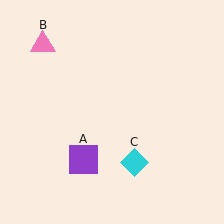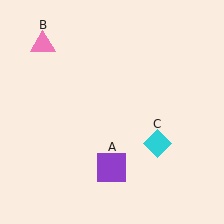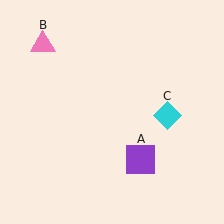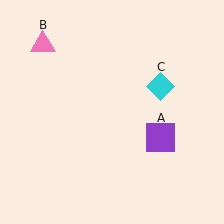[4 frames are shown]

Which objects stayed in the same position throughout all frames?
Pink triangle (object B) remained stationary.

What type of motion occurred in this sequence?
The purple square (object A), cyan diamond (object C) rotated counterclockwise around the center of the scene.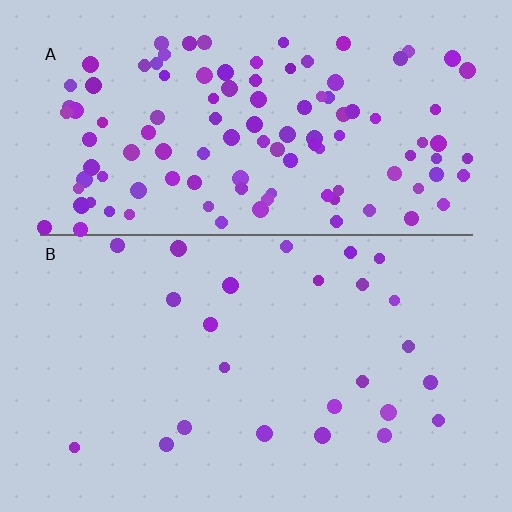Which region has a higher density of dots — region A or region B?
A (the top).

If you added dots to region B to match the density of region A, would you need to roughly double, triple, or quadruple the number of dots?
Approximately quadruple.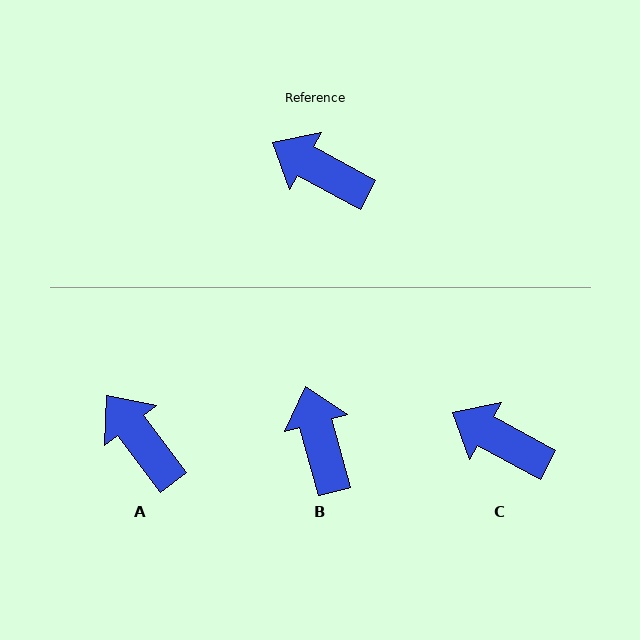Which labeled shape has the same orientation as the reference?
C.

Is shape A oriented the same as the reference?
No, it is off by about 24 degrees.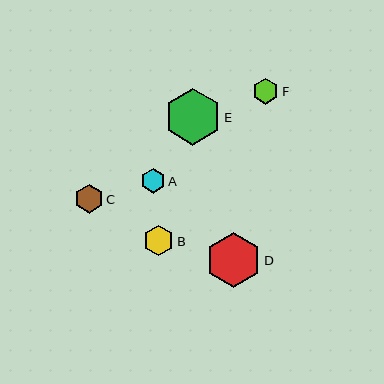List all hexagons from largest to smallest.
From largest to smallest: E, D, B, C, F, A.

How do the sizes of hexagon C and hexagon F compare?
Hexagon C and hexagon F are approximately the same size.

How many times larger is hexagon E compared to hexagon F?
Hexagon E is approximately 2.1 times the size of hexagon F.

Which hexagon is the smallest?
Hexagon A is the smallest with a size of approximately 25 pixels.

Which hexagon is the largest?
Hexagon E is the largest with a size of approximately 56 pixels.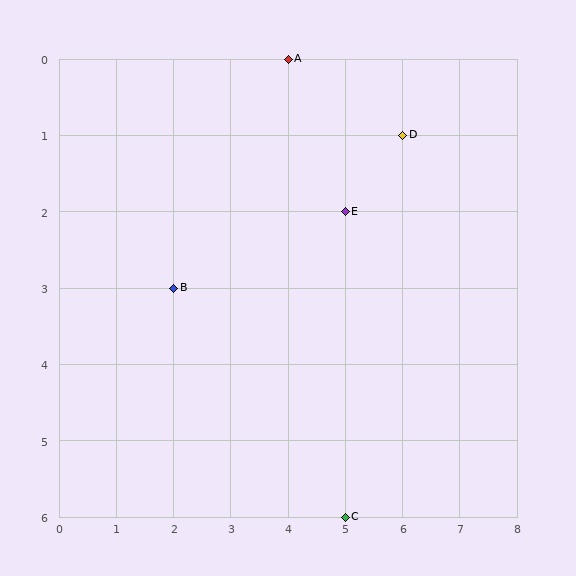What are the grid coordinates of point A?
Point A is at grid coordinates (4, 0).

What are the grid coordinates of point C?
Point C is at grid coordinates (5, 6).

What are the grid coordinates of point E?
Point E is at grid coordinates (5, 2).